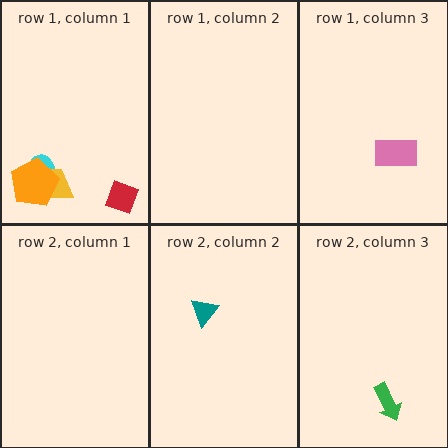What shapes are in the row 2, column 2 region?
The teal triangle.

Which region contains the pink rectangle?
The row 1, column 3 region.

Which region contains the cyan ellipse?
The row 1, column 1 region.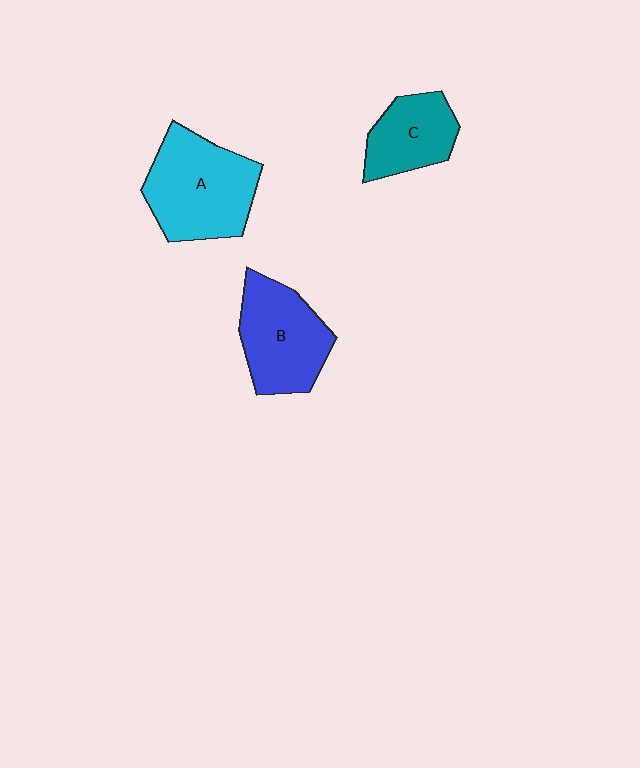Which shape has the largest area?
Shape A (cyan).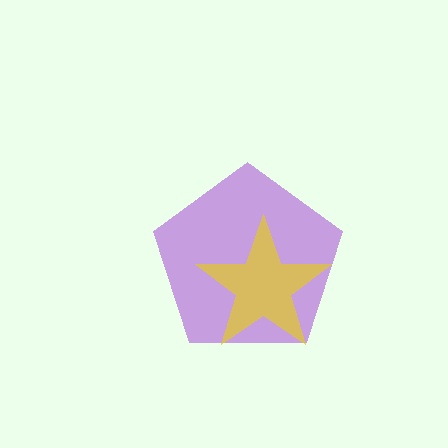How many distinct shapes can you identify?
There are 2 distinct shapes: a purple pentagon, a yellow star.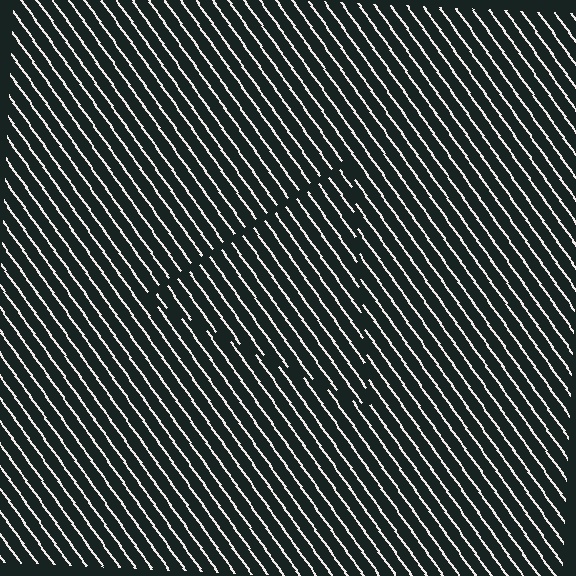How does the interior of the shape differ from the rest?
The interior of the shape contains the same grating, shifted by half a period — the contour is defined by the phase discontinuity where line-ends from the inner and outer gratings abut.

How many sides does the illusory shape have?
3 sides — the line-ends trace a triangle.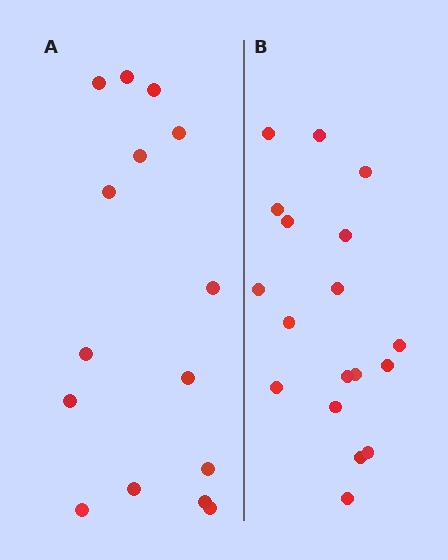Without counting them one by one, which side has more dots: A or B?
Region B (the right region) has more dots.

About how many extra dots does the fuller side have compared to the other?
Region B has just a few more — roughly 2 or 3 more dots than region A.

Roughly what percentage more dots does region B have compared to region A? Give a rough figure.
About 20% more.